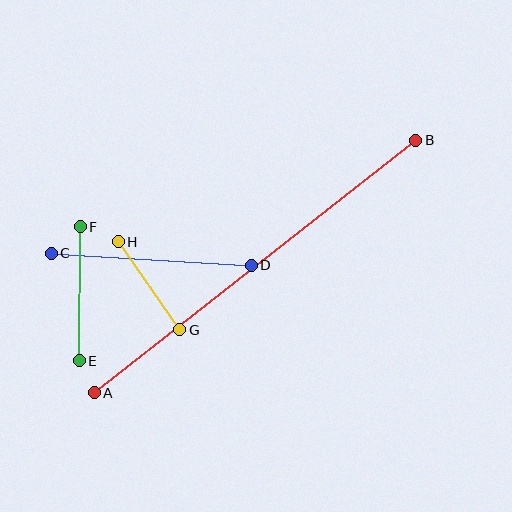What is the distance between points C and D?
The distance is approximately 201 pixels.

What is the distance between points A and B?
The distance is approximately 409 pixels.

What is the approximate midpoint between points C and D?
The midpoint is at approximately (151, 259) pixels.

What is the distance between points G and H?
The distance is approximately 107 pixels.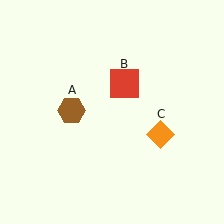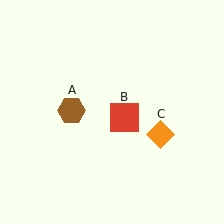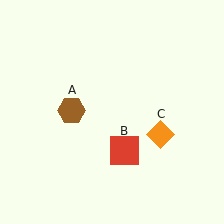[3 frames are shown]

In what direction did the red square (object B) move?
The red square (object B) moved down.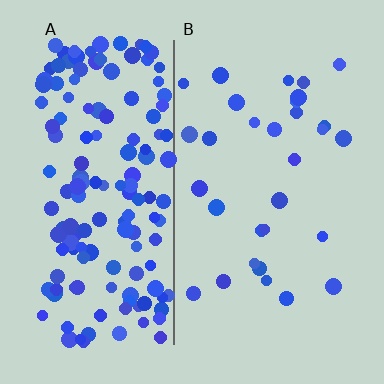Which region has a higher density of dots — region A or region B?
A (the left).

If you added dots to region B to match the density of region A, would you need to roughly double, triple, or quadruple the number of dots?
Approximately quadruple.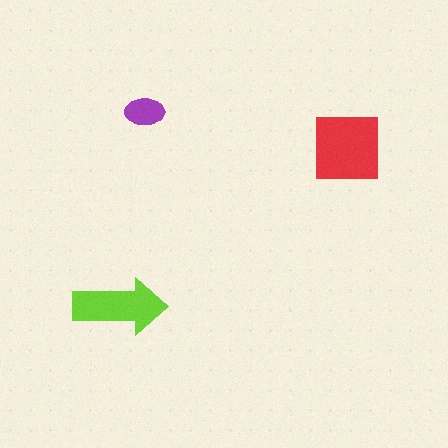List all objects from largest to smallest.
The red square, the lime arrow, the purple ellipse.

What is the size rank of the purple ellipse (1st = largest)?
3rd.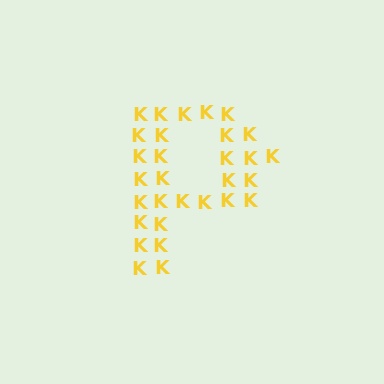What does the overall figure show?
The overall figure shows the letter P.